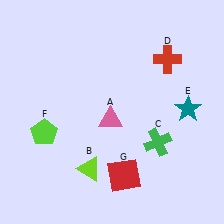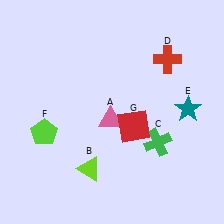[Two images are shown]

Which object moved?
The red square (G) moved up.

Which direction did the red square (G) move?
The red square (G) moved up.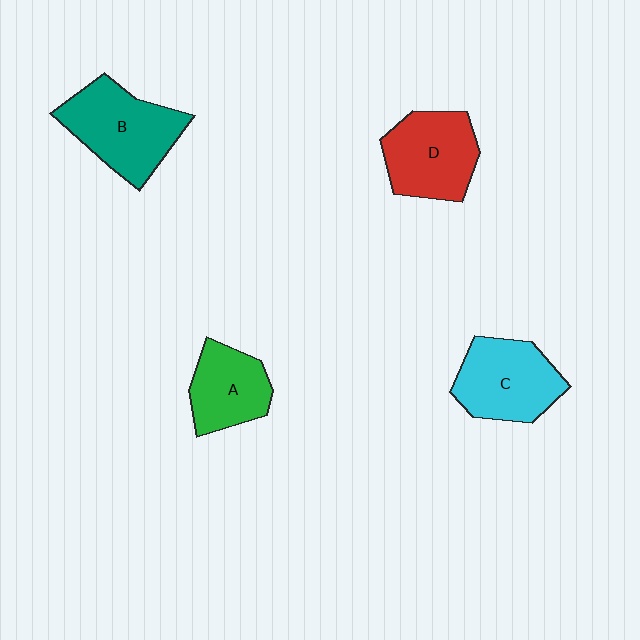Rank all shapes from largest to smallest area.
From largest to smallest: B (teal), C (cyan), D (red), A (green).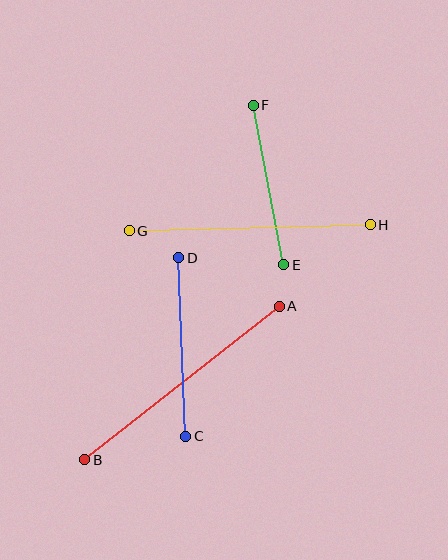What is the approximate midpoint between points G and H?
The midpoint is at approximately (250, 228) pixels.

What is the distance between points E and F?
The distance is approximately 162 pixels.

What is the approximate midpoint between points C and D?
The midpoint is at approximately (182, 347) pixels.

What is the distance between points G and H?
The distance is approximately 241 pixels.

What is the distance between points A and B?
The distance is approximately 247 pixels.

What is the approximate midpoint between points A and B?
The midpoint is at approximately (182, 383) pixels.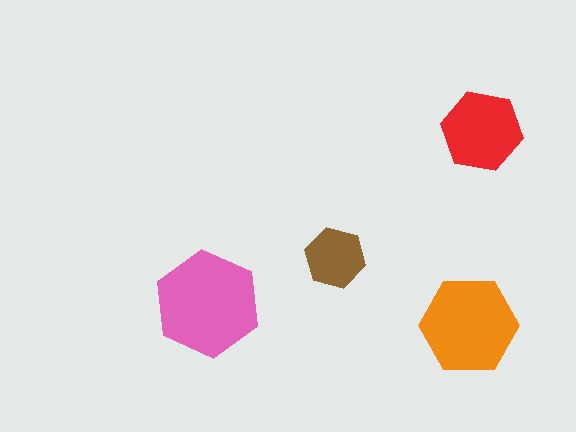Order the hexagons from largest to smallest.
the pink one, the orange one, the red one, the brown one.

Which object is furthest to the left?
The pink hexagon is leftmost.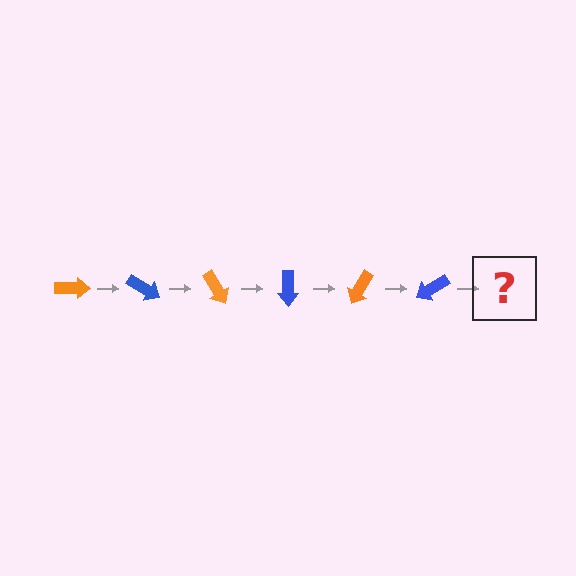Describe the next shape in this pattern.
It should be an orange arrow, rotated 180 degrees from the start.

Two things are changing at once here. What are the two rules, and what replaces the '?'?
The two rules are that it rotates 30 degrees each step and the color cycles through orange and blue. The '?' should be an orange arrow, rotated 180 degrees from the start.